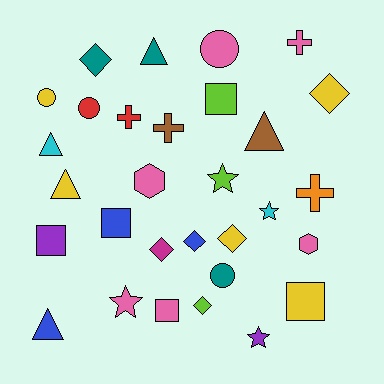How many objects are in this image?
There are 30 objects.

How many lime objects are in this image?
There are 3 lime objects.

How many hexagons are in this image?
There are 2 hexagons.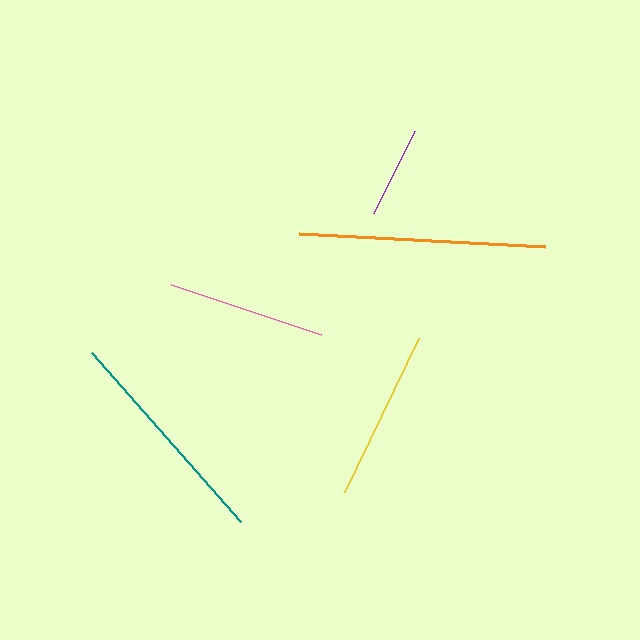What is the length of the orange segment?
The orange segment is approximately 247 pixels long.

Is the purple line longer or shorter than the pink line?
The pink line is longer than the purple line.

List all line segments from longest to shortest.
From longest to shortest: orange, teal, yellow, pink, purple.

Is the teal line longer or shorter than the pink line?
The teal line is longer than the pink line.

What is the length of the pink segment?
The pink segment is approximately 158 pixels long.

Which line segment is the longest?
The orange line is the longest at approximately 247 pixels.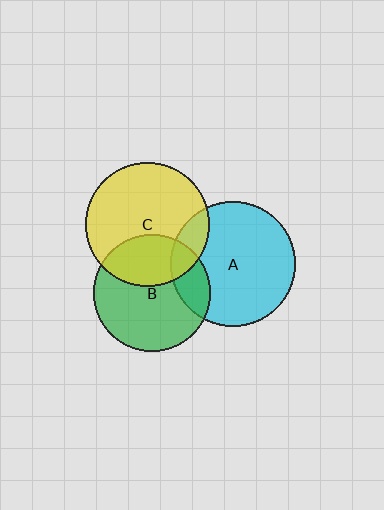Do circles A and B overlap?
Yes.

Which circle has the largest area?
Circle A (cyan).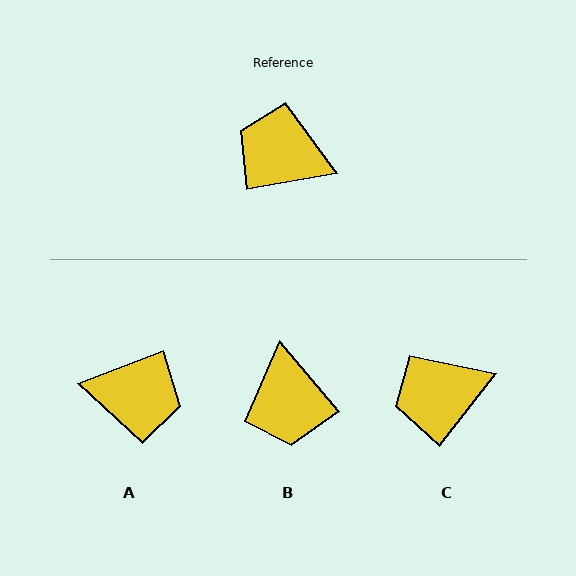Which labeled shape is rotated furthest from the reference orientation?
A, about 169 degrees away.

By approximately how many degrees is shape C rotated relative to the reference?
Approximately 42 degrees counter-clockwise.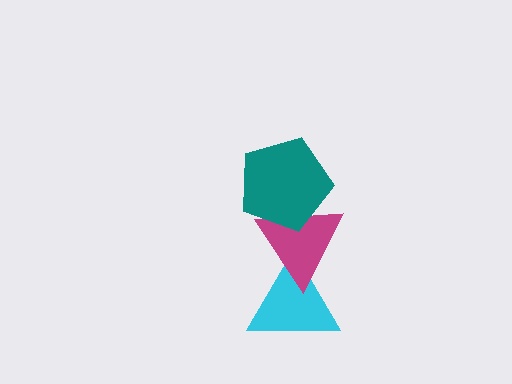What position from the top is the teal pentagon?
The teal pentagon is 1st from the top.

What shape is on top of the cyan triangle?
The magenta triangle is on top of the cyan triangle.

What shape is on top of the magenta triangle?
The teal pentagon is on top of the magenta triangle.